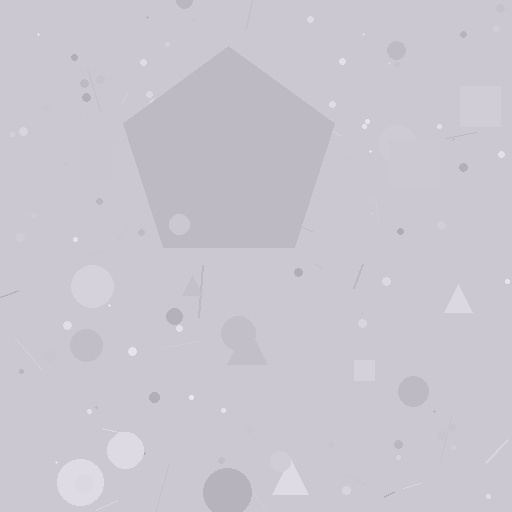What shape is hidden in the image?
A pentagon is hidden in the image.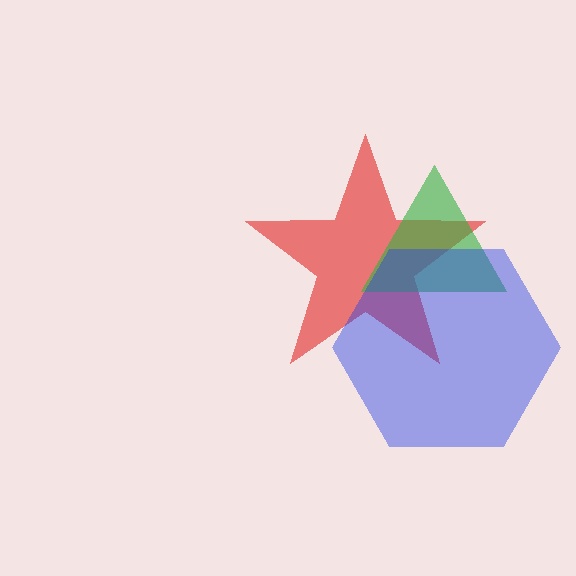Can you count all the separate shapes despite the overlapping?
Yes, there are 3 separate shapes.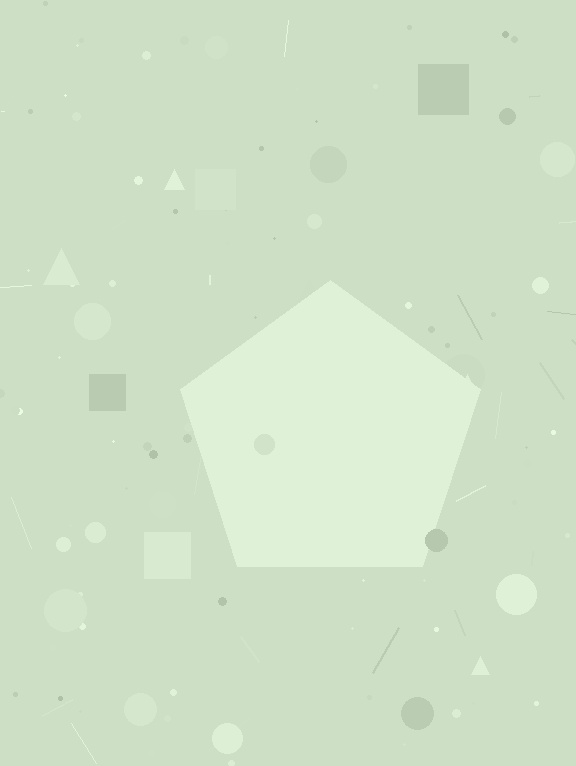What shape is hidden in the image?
A pentagon is hidden in the image.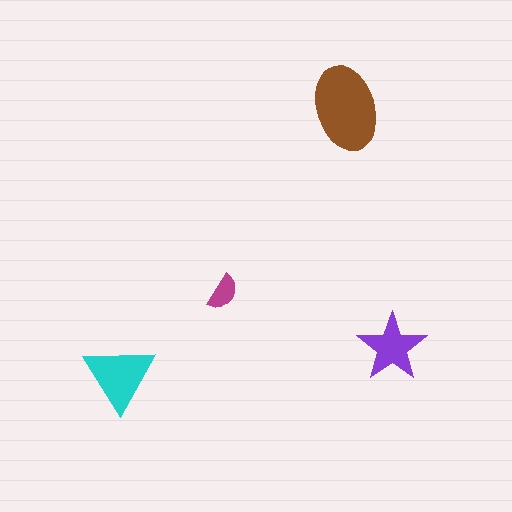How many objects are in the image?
There are 4 objects in the image.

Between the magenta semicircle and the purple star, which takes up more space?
The purple star.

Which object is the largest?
The brown ellipse.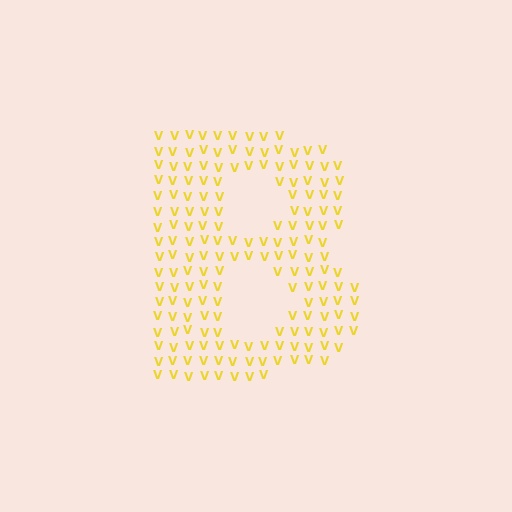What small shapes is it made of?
It is made of small letter V's.